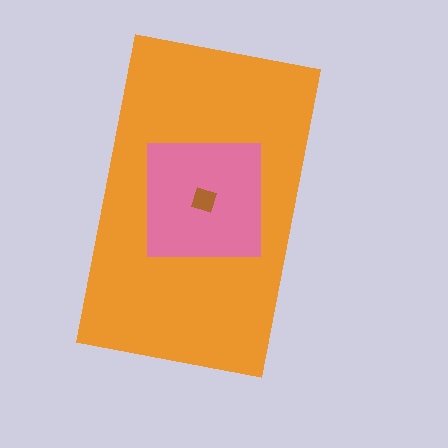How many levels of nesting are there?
3.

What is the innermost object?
The brown diamond.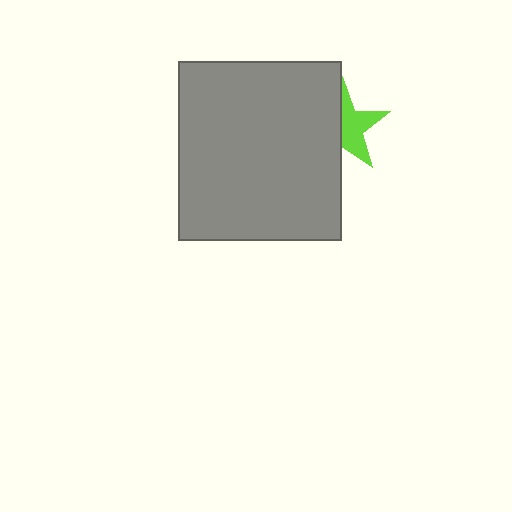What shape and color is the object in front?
The object in front is a gray rectangle.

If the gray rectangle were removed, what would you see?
You would see the complete lime star.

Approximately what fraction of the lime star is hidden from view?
Roughly 47% of the lime star is hidden behind the gray rectangle.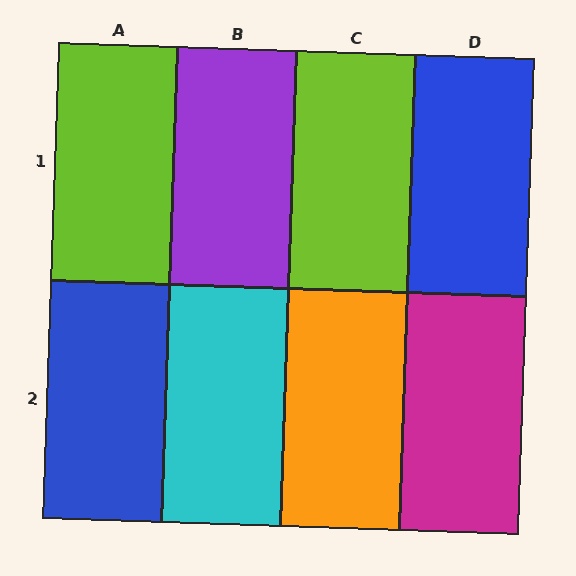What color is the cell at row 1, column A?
Lime.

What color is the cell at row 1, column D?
Blue.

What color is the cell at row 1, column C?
Lime.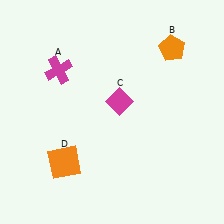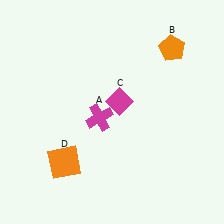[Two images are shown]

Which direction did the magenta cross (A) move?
The magenta cross (A) moved down.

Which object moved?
The magenta cross (A) moved down.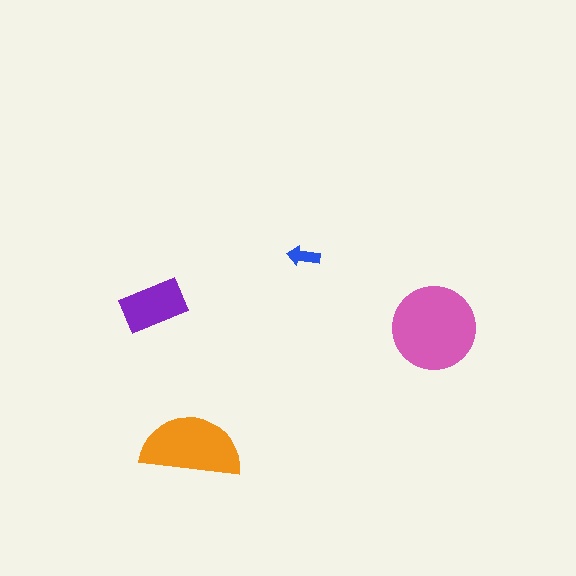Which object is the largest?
The pink circle.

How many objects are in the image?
There are 4 objects in the image.